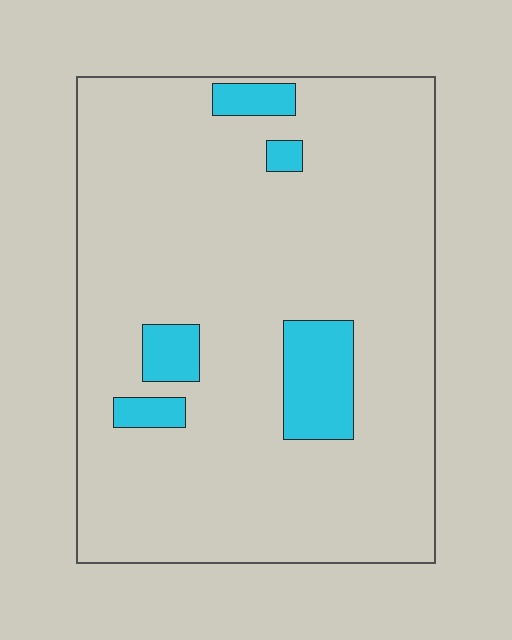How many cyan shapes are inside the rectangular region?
5.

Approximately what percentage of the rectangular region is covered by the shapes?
Approximately 10%.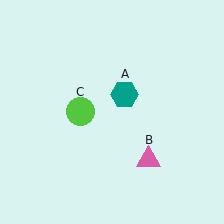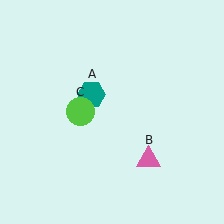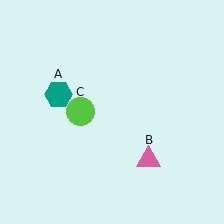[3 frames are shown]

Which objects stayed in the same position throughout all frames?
Pink triangle (object B) and lime circle (object C) remained stationary.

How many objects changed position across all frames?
1 object changed position: teal hexagon (object A).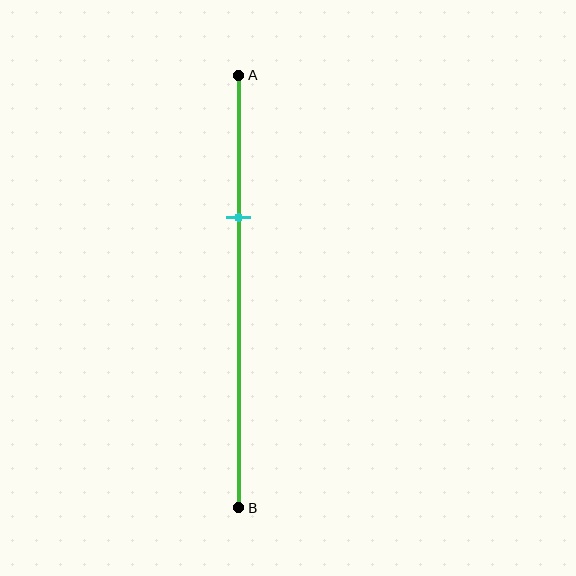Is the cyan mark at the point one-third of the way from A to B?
Yes, the mark is approximately at the one-third point.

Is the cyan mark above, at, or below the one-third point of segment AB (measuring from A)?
The cyan mark is approximately at the one-third point of segment AB.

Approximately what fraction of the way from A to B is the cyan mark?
The cyan mark is approximately 35% of the way from A to B.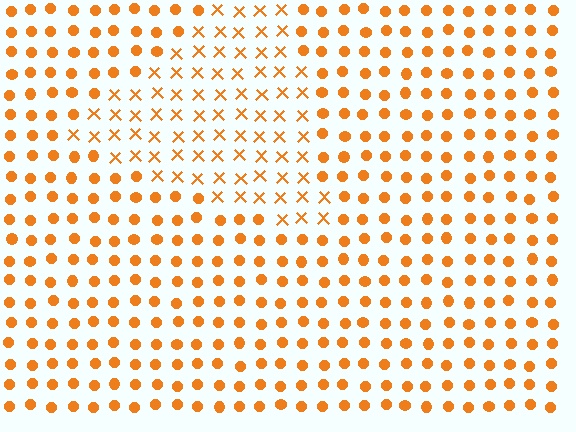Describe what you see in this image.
The image is filled with small orange elements arranged in a uniform grid. A triangle-shaped region contains X marks, while the surrounding area contains circles. The boundary is defined purely by the change in element shape.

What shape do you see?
I see a triangle.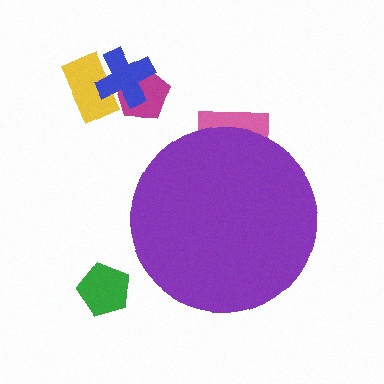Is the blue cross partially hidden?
No, the blue cross is fully visible.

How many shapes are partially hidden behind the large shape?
1 shape is partially hidden.